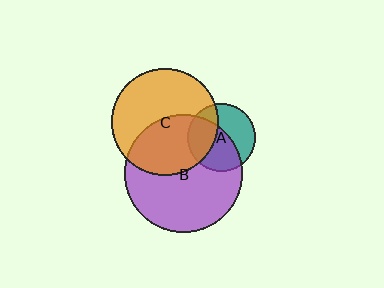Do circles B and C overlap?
Yes.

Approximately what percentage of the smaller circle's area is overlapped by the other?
Approximately 45%.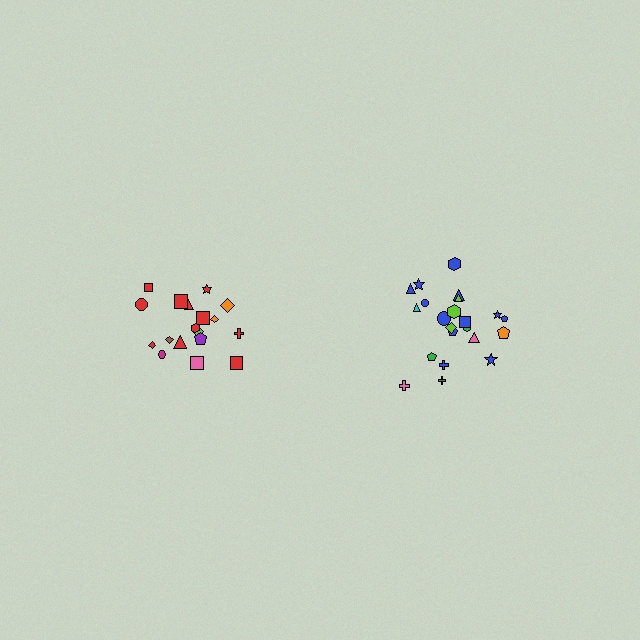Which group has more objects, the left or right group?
The right group.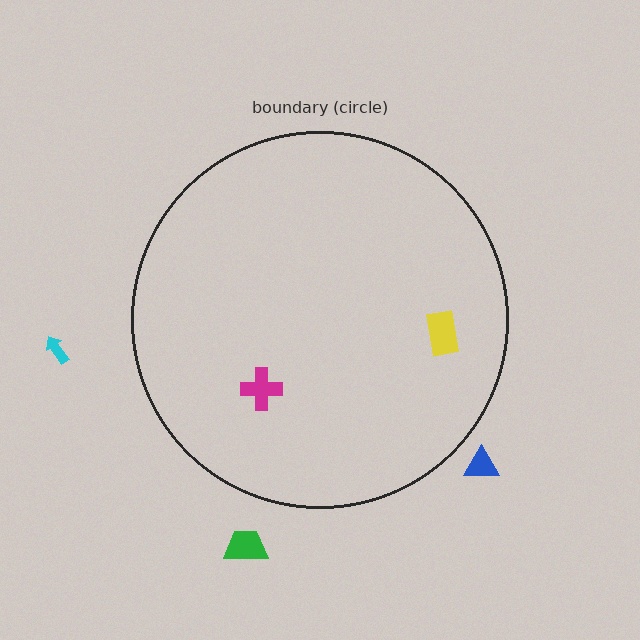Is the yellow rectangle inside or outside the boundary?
Inside.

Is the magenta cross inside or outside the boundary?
Inside.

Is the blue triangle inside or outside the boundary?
Outside.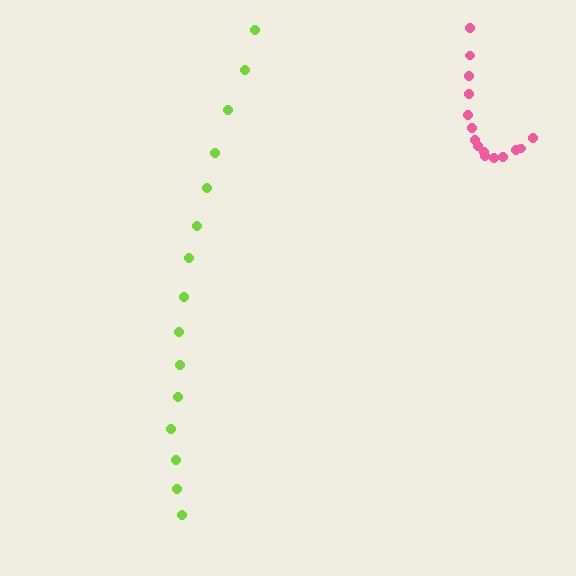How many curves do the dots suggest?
There are 2 distinct paths.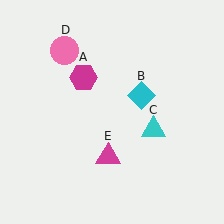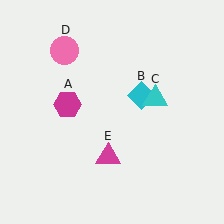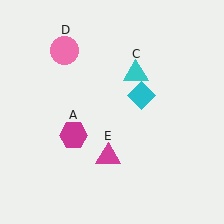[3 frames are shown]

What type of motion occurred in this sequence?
The magenta hexagon (object A), cyan triangle (object C) rotated counterclockwise around the center of the scene.